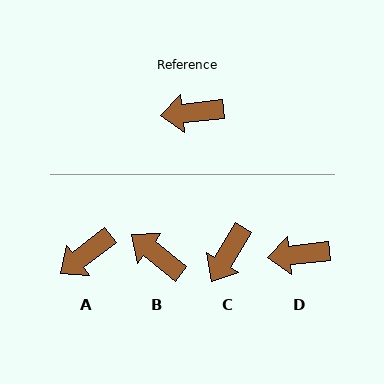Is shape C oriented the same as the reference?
No, it is off by about 53 degrees.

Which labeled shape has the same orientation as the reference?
D.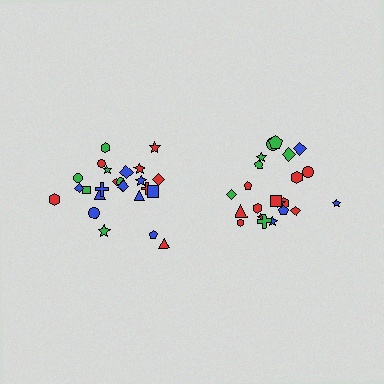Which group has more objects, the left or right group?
The left group.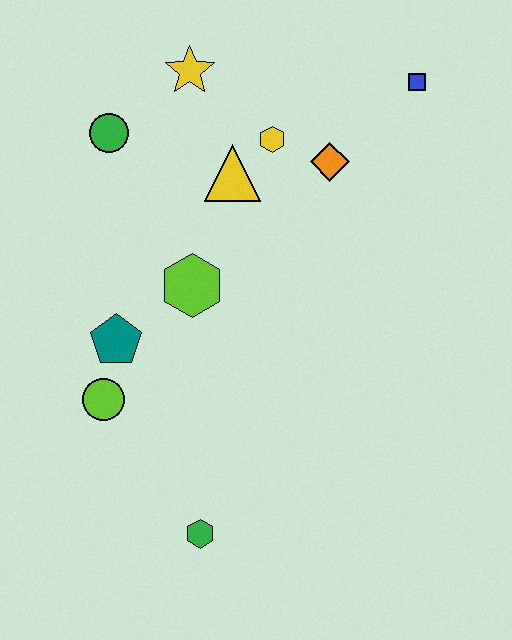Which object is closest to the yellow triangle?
The yellow hexagon is closest to the yellow triangle.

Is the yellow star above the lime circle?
Yes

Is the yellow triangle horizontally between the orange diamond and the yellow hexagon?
No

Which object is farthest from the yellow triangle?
The green hexagon is farthest from the yellow triangle.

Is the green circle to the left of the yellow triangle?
Yes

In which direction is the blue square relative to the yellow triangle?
The blue square is to the right of the yellow triangle.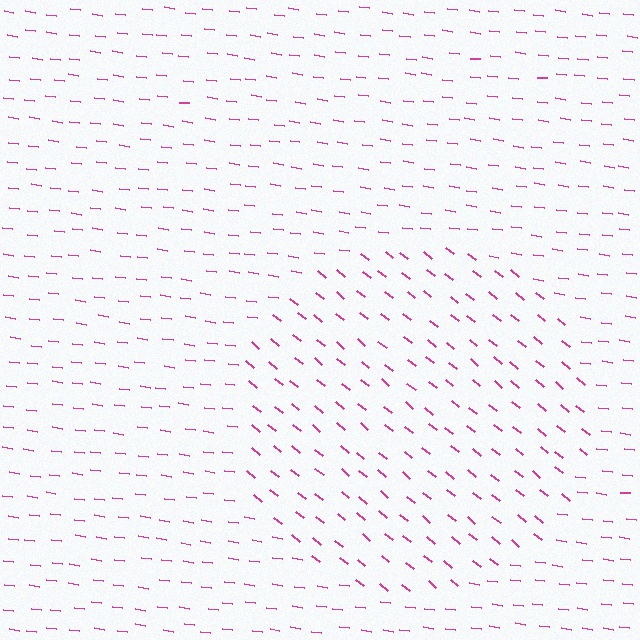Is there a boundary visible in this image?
Yes, there is a texture boundary formed by a change in line orientation.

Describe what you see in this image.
The image is filled with small magenta line segments. A circle region in the image has lines oriented differently from the surrounding lines, creating a visible texture boundary.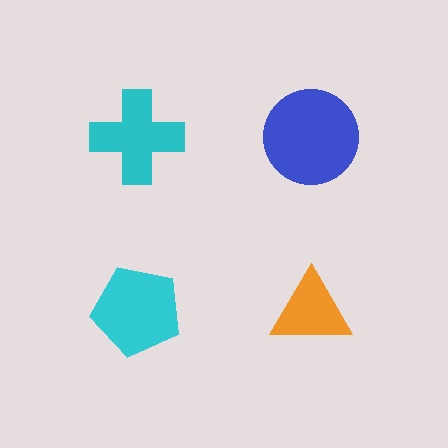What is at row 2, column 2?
An orange triangle.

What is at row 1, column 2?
A blue circle.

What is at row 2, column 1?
A cyan pentagon.